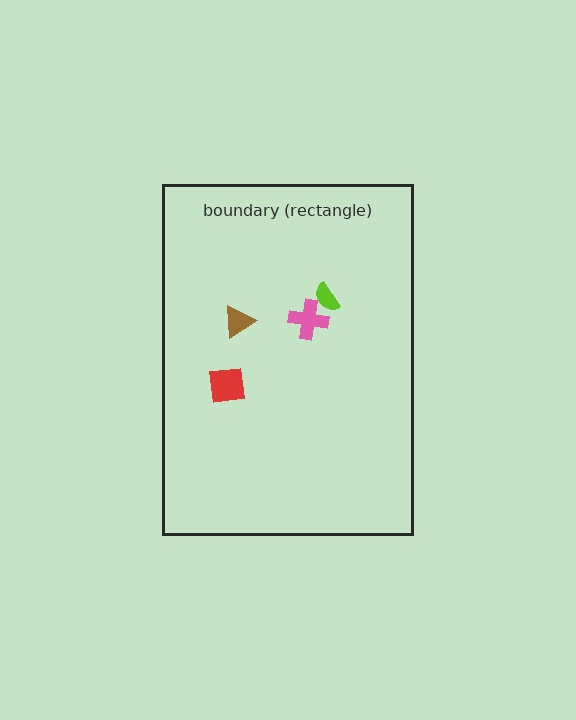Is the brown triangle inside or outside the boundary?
Inside.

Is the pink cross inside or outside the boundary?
Inside.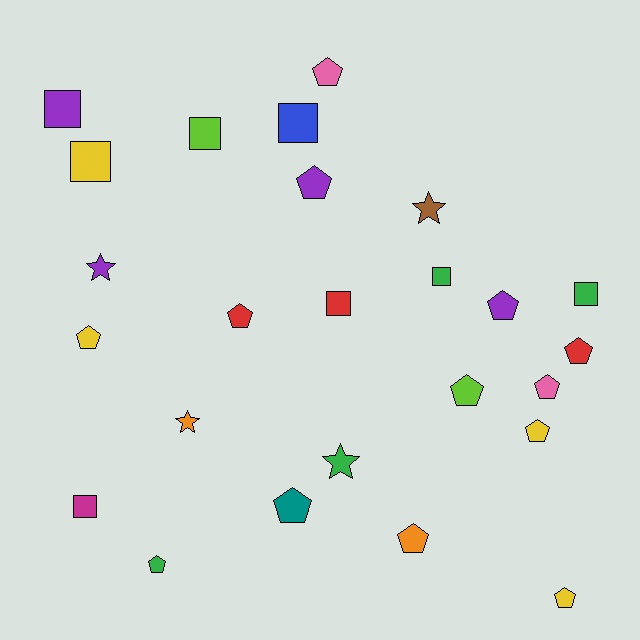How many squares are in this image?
There are 8 squares.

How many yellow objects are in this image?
There are 4 yellow objects.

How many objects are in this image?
There are 25 objects.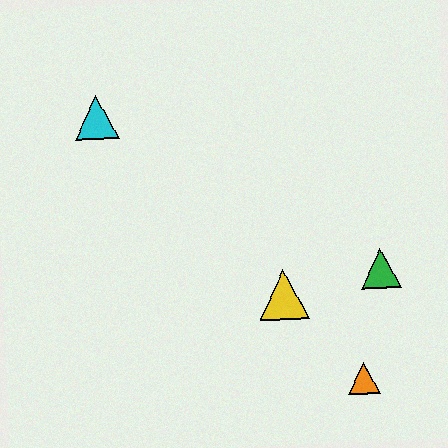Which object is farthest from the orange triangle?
The cyan triangle is farthest from the orange triangle.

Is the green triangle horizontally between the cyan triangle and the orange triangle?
No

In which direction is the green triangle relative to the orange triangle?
The green triangle is above the orange triangle.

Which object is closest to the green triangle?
The yellow triangle is closest to the green triangle.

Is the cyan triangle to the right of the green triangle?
No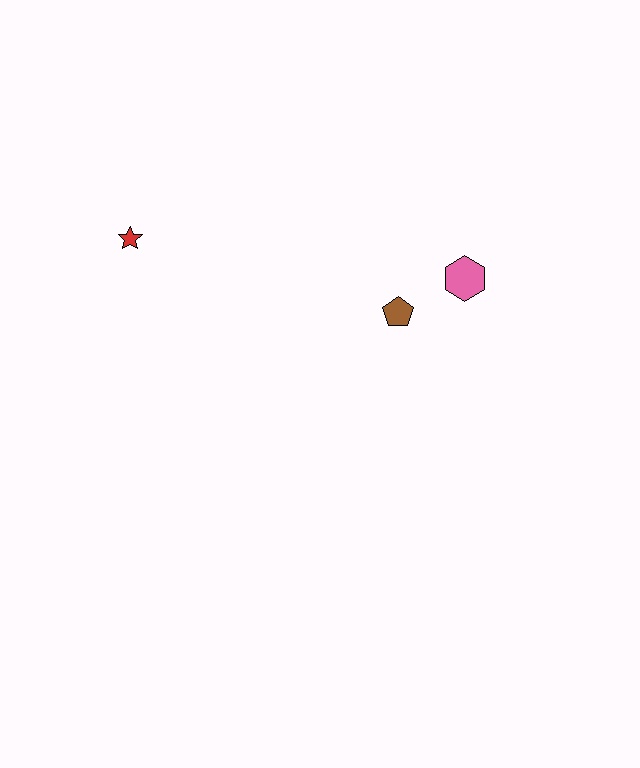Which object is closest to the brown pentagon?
The pink hexagon is closest to the brown pentagon.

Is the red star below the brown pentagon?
No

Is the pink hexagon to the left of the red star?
No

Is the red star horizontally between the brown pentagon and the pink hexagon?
No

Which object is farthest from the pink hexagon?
The red star is farthest from the pink hexagon.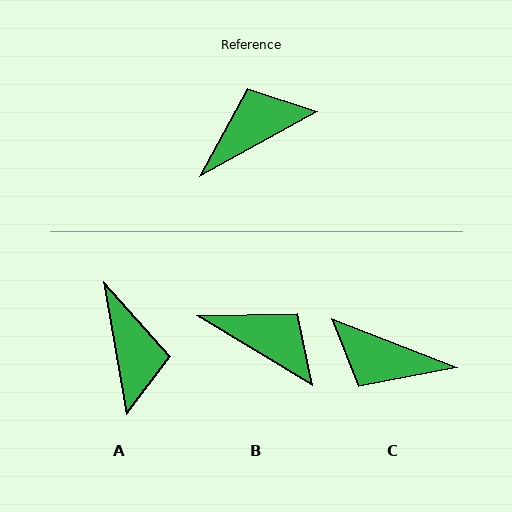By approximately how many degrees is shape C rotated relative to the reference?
Approximately 130 degrees counter-clockwise.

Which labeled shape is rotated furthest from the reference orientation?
C, about 130 degrees away.